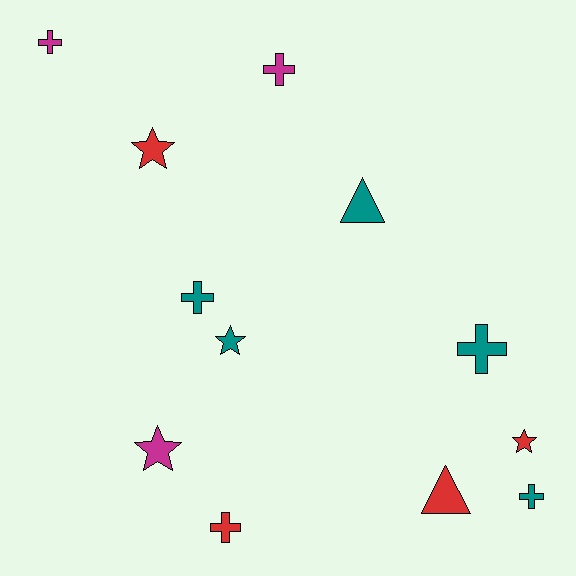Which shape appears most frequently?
Cross, with 6 objects.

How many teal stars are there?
There is 1 teal star.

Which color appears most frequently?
Teal, with 5 objects.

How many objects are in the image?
There are 12 objects.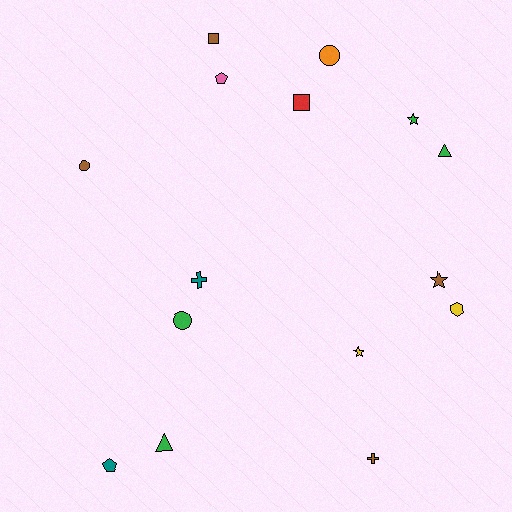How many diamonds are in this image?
There are no diamonds.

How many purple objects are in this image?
There are no purple objects.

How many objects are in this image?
There are 15 objects.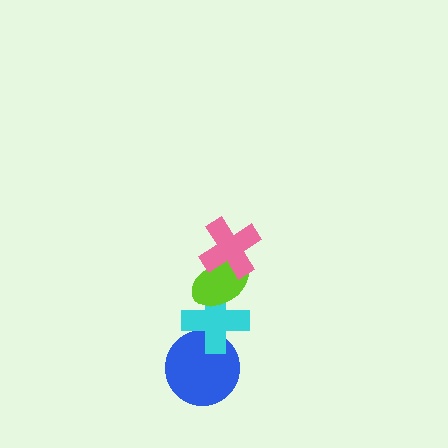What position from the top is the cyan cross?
The cyan cross is 3rd from the top.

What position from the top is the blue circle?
The blue circle is 4th from the top.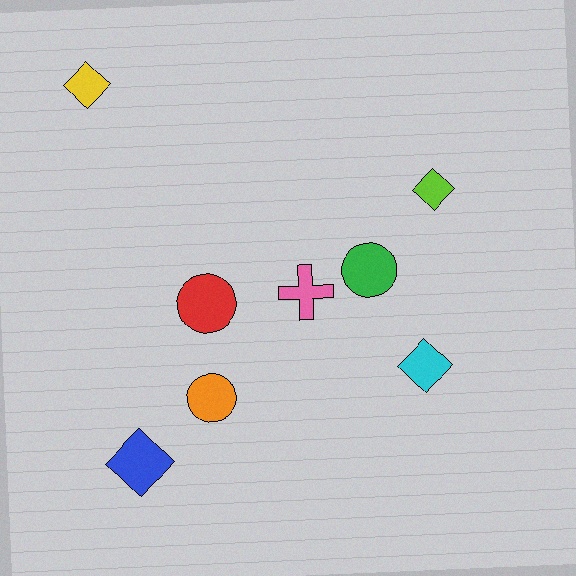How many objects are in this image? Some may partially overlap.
There are 8 objects.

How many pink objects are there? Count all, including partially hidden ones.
There is 1 pink object.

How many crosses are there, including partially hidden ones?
There is 1 cross.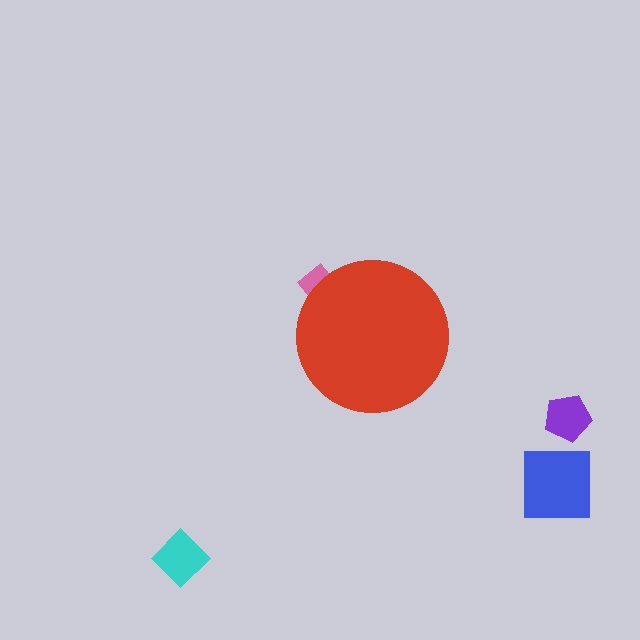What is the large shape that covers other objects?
A red circle.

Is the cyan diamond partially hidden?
No, the cyan diamond is fully visible.